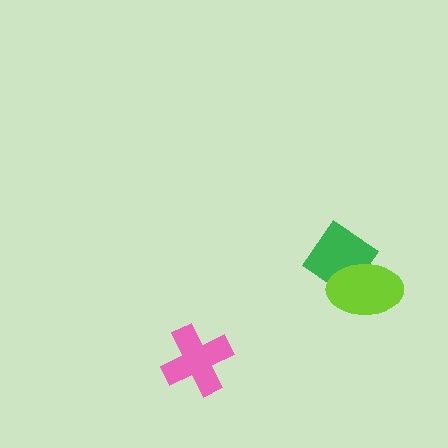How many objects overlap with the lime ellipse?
1 object overlaps with the lime ellipse.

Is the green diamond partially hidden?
Yes, it is partially covered by another shape.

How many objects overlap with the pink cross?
0 objects overlap with the pink cross.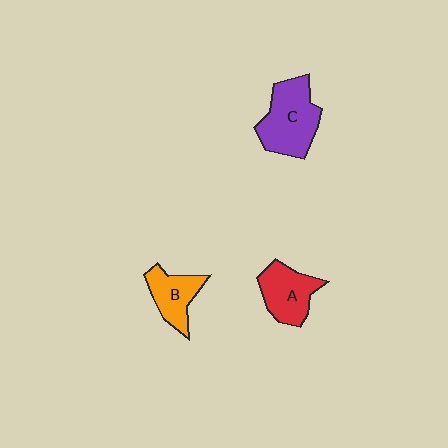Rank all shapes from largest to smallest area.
From largest to smallest: C (purple), A (red), B (orange).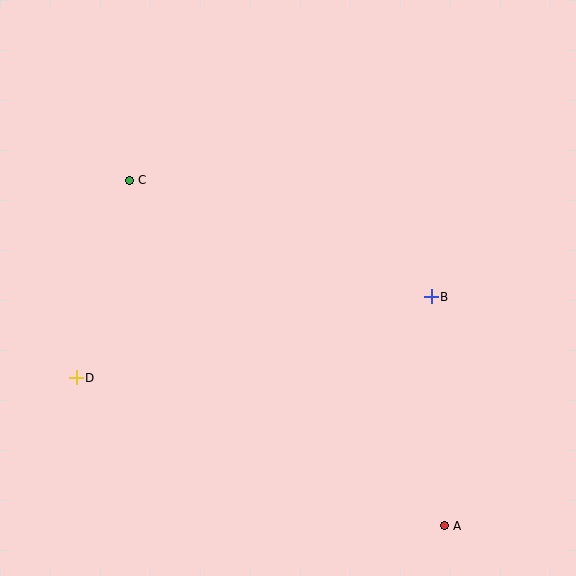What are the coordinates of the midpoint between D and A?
The midpoint between D and A is at (260, 452).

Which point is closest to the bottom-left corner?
Point D is closest to the bottom-left corner.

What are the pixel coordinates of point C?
Point C is at (129, 180).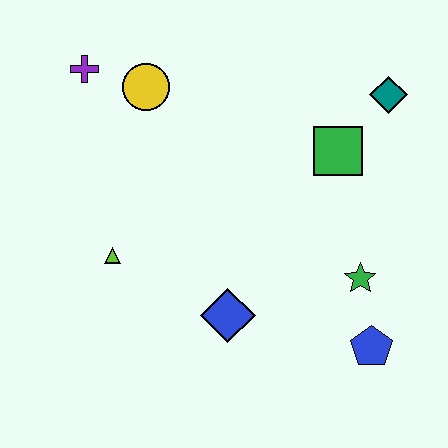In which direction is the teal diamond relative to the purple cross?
The teal diamond is to the right of the purple cross.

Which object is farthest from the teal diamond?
The lime triangle is farthest from the teal diamond.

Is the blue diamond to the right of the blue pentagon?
No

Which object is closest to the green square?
The teal diamond is closest to the green square.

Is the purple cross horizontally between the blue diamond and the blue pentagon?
No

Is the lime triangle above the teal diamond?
No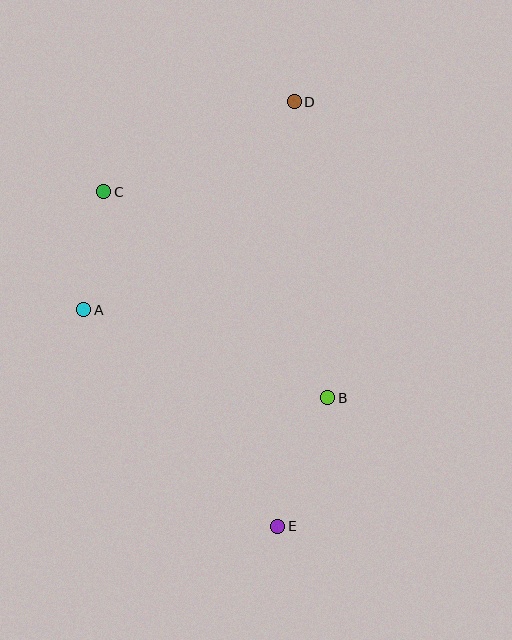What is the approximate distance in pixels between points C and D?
The distance between C and D is approximately 211 pixels.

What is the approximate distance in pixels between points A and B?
The distance between A and B is approximately 260 pixels.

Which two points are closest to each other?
Points A and C are closest to each other.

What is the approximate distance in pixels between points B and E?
The distance between B and E is approximately 138 pixels.